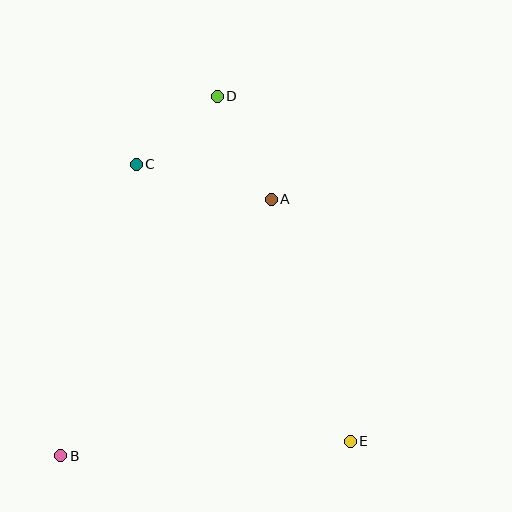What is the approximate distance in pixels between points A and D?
The distance between A and D is approximately 116 pixels.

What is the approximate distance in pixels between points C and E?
The distance between C and E is approximately 350 pixels.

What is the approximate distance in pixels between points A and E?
The distance between A and E is approximately 254 pixels.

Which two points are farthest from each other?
Points B and D are farthest from each other.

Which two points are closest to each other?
Points C and D are closest to each other.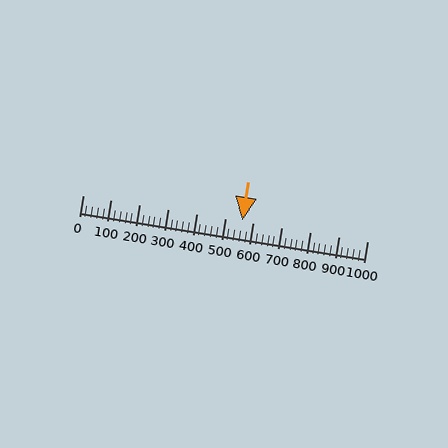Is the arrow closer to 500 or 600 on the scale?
The arrow is closer to 600.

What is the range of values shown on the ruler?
The ruler shows values from 0 to 1000.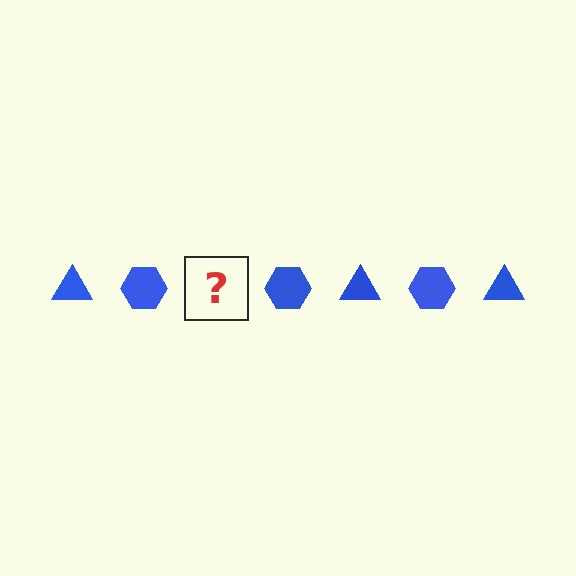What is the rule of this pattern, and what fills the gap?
The rule is that the pattern cycles through triangle, hexagon shapes in blue. The gap should be filled with a blue triangle.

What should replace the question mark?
The question mark should be replaced with a blue triangle.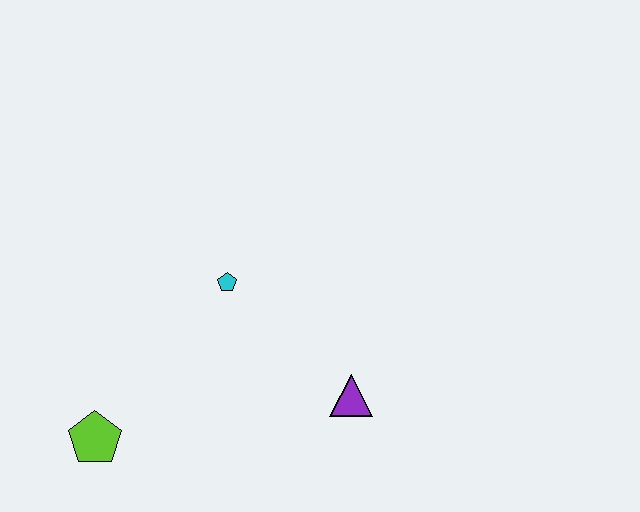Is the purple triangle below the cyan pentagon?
Yes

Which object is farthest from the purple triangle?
The lime pentagon is farthest from the purple triangle.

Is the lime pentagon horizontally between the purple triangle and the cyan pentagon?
No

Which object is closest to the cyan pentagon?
The purple triangle is closest to the cyan pentagon.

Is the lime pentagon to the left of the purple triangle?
Yes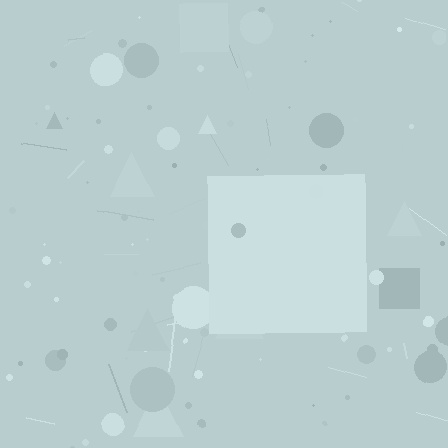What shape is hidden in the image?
A square is hidden in the image.